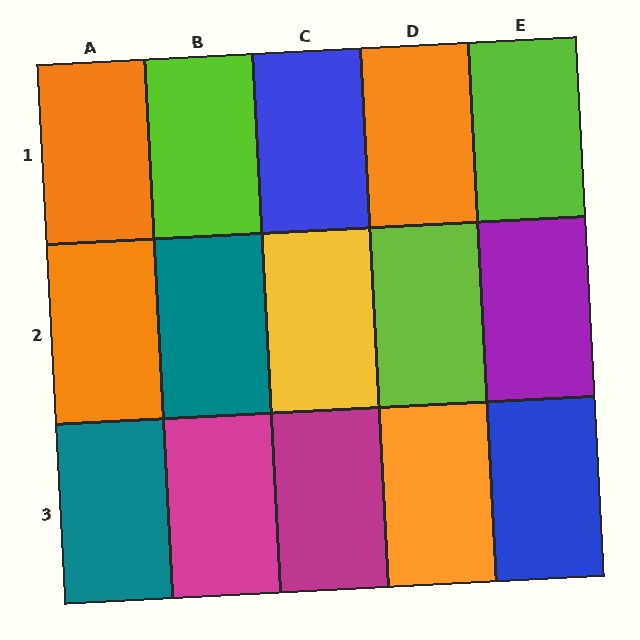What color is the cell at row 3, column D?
Orange.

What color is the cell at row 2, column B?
Teal.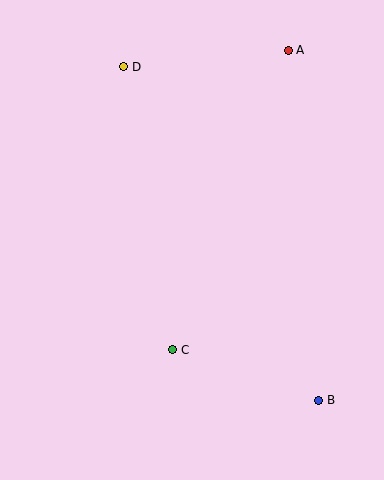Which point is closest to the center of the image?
Point C at (173, 350) is closest to the center.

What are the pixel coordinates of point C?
Point C is at (173, 350).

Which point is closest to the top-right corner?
Point A is closest to the top-right corner.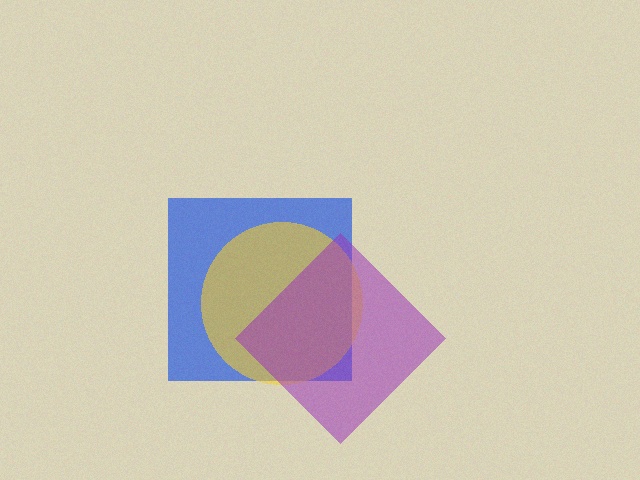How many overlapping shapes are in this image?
There are 3 overlapping shapes in the image.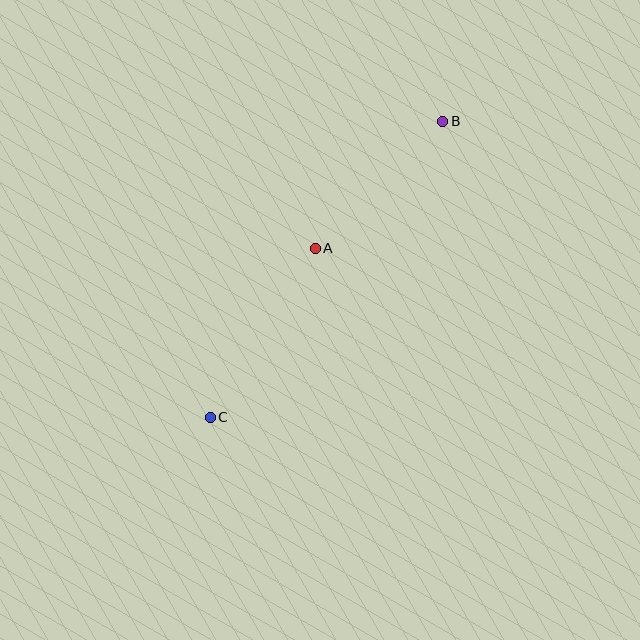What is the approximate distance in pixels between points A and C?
The distance between A and C is approximately 199 pixels.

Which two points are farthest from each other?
Points B and C are farthest from each other.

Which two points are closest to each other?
Points A and B are closest to each other.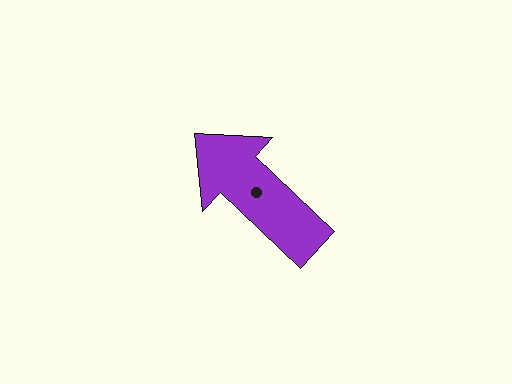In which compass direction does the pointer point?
Northwest.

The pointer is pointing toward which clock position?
Roughly 10 o'clock.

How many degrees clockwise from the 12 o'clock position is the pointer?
Approximately 313 degrees.